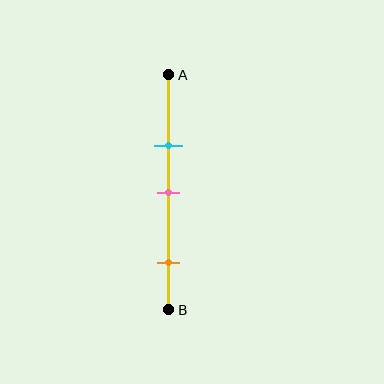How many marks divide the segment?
There are 3 marks dividing the segment.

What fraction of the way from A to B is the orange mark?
The orange mark is approximately 80% (0.8) of the way from A to B.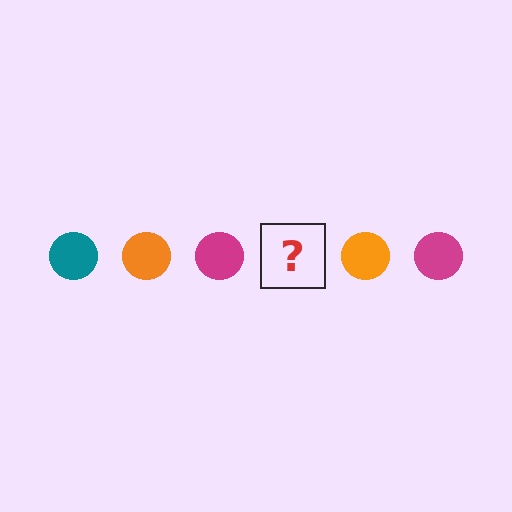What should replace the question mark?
The question mark should be replaced with a teal circle.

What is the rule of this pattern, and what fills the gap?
The rule is that the pattern cycles through teal, orange, magenta circles. The gap should be filled with a teal circle.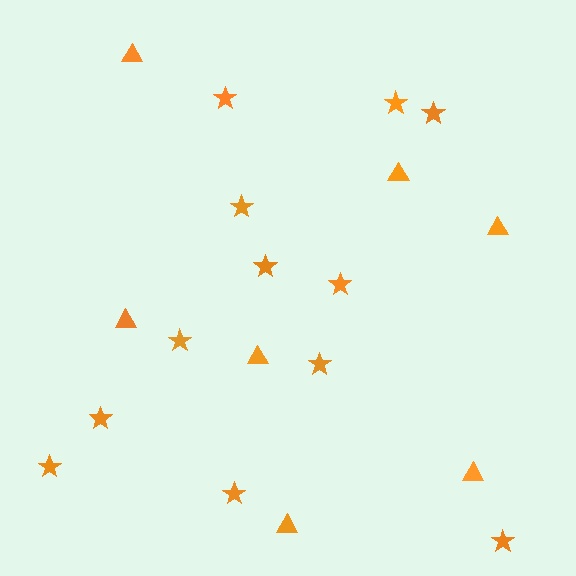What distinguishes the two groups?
There are 2 groups: one group of triangles (7) and one group of stars (12).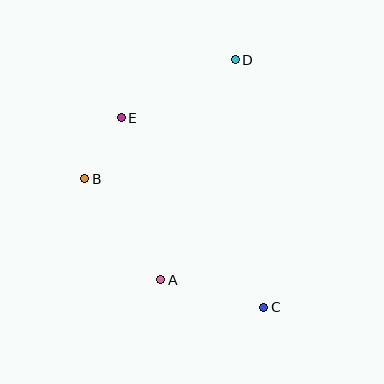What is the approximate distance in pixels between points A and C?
The distance between A and C is approximately 107 pixels.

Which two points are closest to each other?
Points B and E are closest to each other.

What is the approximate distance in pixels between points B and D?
The distance between B and D is approximately 192 pixels.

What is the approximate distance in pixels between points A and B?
The distance between A and B is approximately 126 pixels.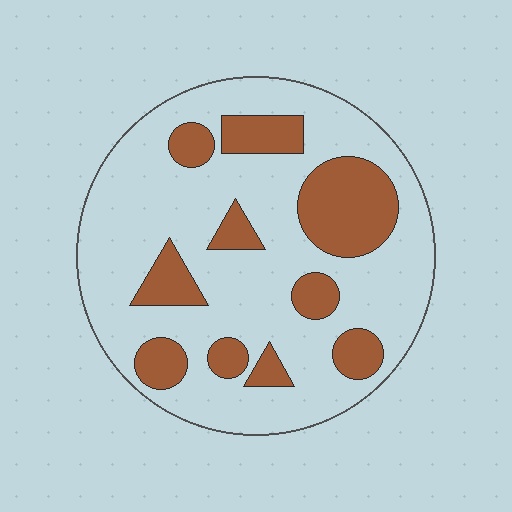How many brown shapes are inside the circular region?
10.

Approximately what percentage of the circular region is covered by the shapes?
Approximately 25%.